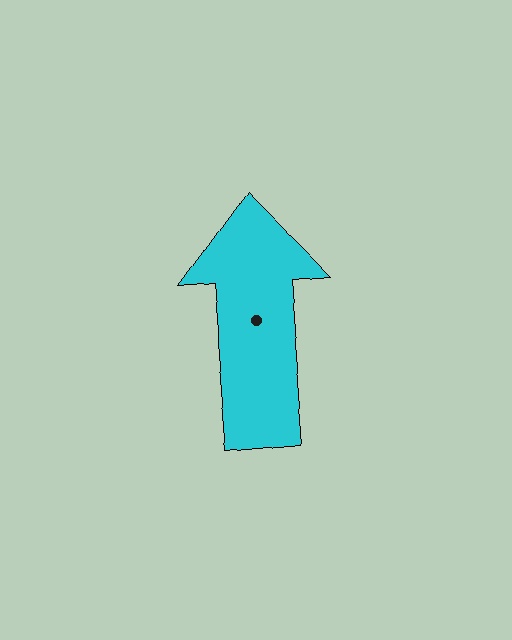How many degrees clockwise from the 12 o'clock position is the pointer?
Approximately 355 degrees.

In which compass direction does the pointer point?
North.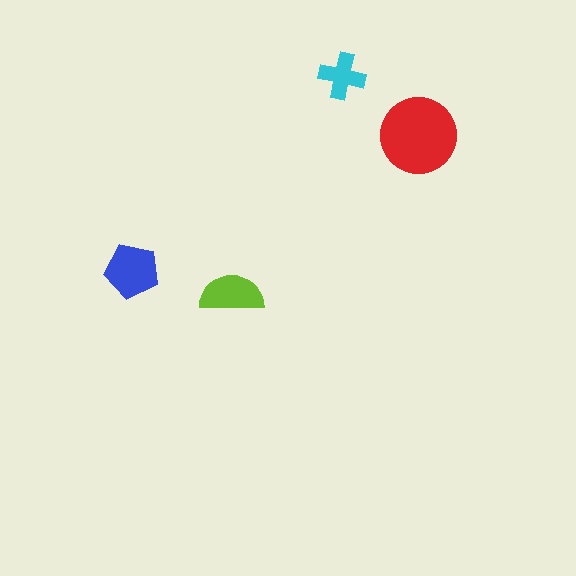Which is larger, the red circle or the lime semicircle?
The red circle.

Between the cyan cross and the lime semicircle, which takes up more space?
The lime semicircle.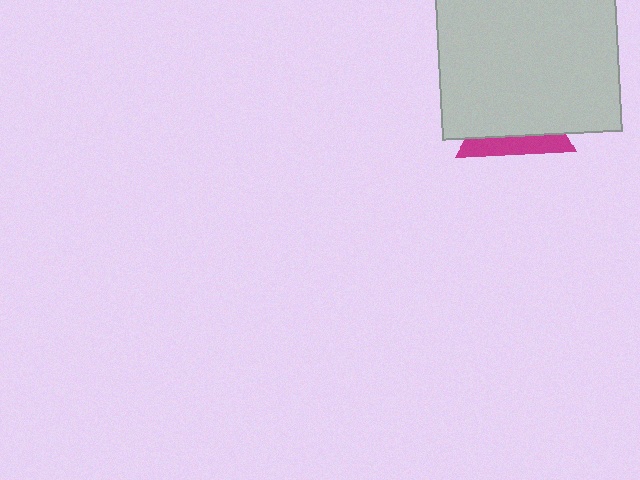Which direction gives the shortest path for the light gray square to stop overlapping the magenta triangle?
Moving up gives the shortest separation.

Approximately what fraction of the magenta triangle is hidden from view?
Roughly 69% of the magenta triangle is hidden behind the light gray square.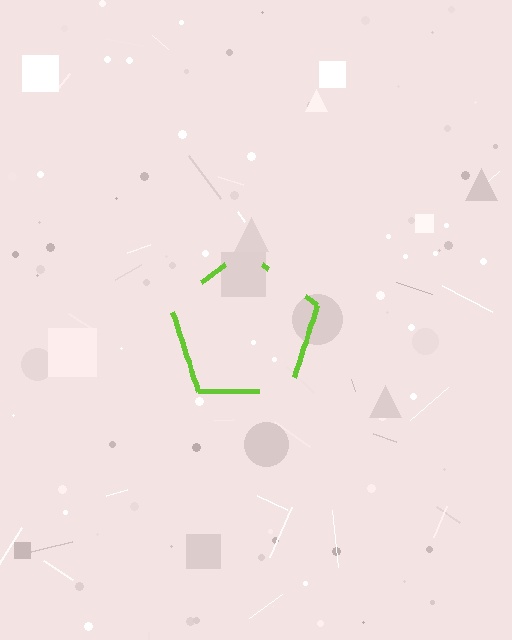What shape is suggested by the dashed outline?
The dashed outline suggests a pentagon.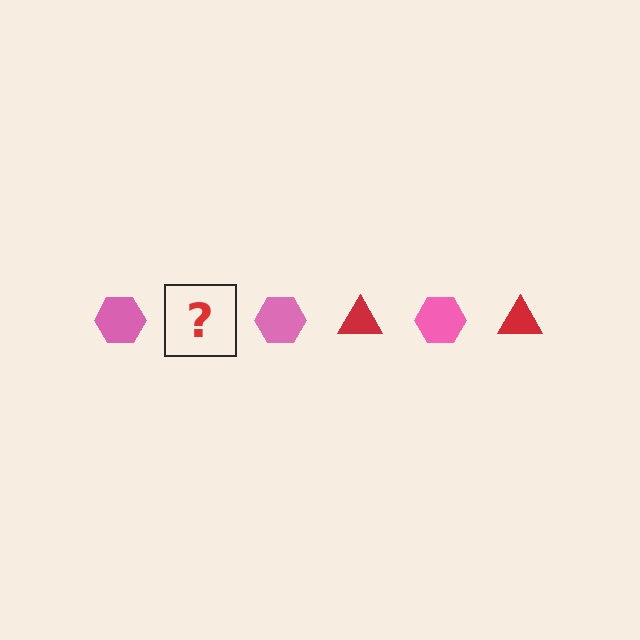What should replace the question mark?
The question mark should be replaced with a red triangle.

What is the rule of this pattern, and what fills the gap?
The rule is that the pattern alternates between pink hexagon and red triangle. The gap should be filled with a red triangle.